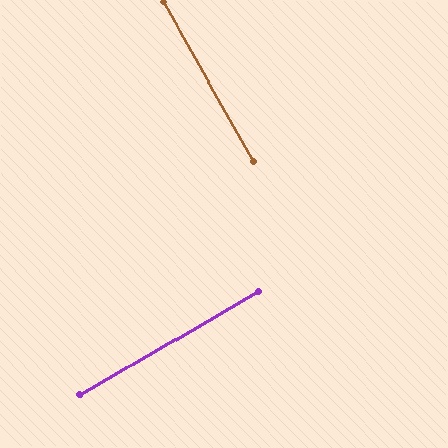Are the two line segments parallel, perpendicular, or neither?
Perpendicular — they meet at approximately 89°.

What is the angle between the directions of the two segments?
Approximately 89 degrees.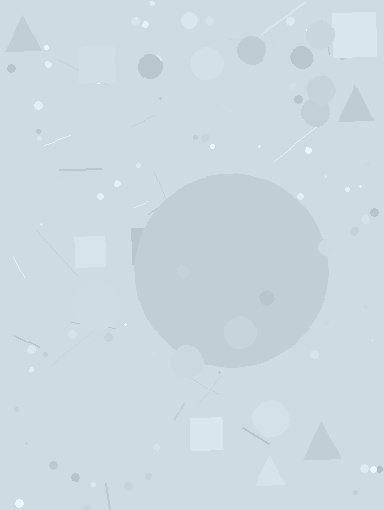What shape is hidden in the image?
A circle is hidden in the image.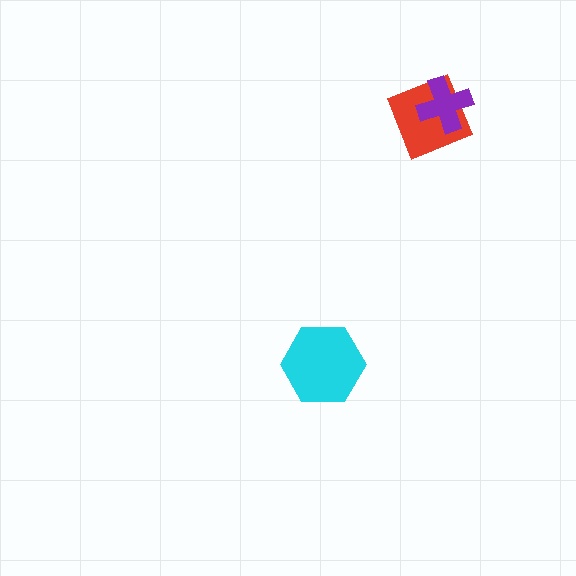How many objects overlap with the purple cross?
1 object overlaps with the purple cross.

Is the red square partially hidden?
Yes, it is partially covered by another shape.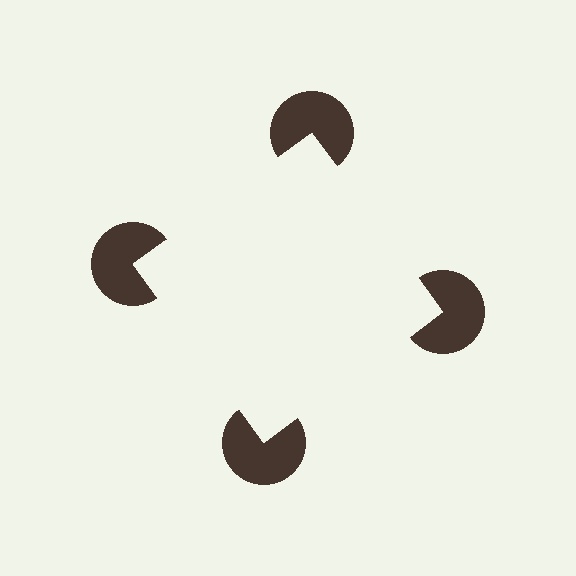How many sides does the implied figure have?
4 sides.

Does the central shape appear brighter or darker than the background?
It typically appears slightly brighter than the background, even though no actual brightness change is drawn.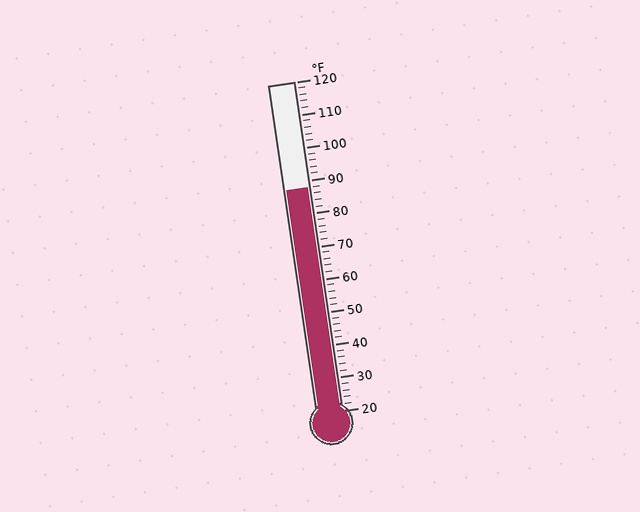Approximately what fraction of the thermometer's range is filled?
The thermometer is filled to approximately 70% of its range.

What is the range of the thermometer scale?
The thermometer scale ranges from 20°F to 120°F.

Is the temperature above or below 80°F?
The temperature is above 80°F.